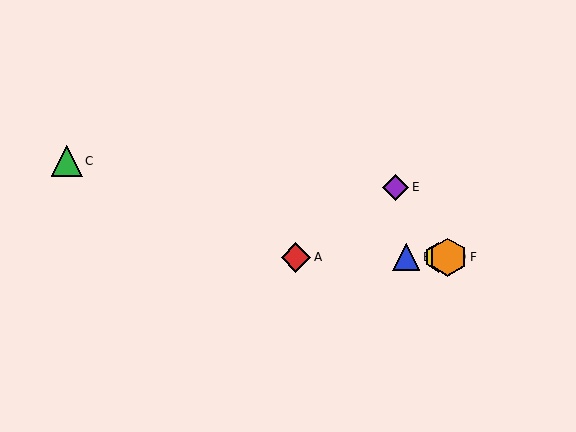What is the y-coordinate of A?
Object A is at y≈257.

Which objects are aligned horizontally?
Objects A, B, D, F are aligned horizontally.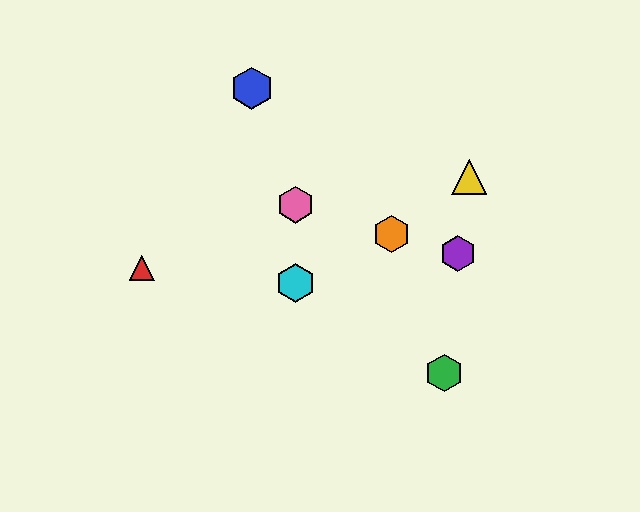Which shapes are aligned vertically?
The cyan hexagon, the pink hexagon are aligned vertically.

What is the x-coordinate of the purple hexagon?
The purple hexagon is at x≈458.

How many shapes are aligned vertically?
2 shapes (the cyan hexagon, the pink hexagon) are aligned vertically.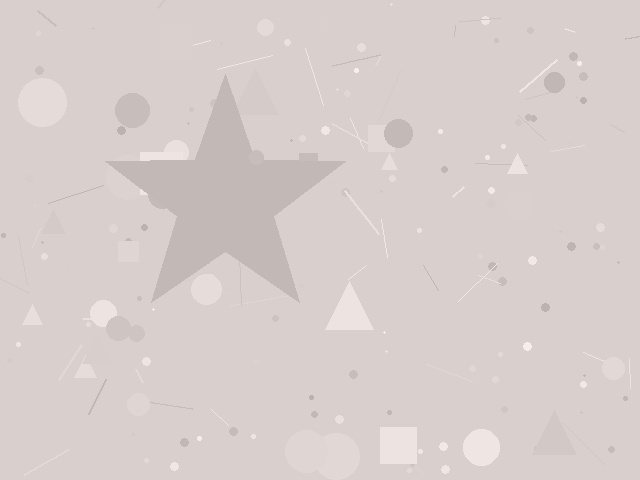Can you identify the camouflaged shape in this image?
The camouflaged shape is a star.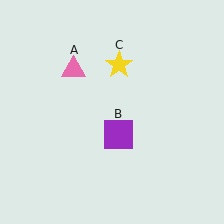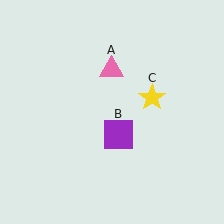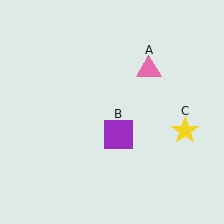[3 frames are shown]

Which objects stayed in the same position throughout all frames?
Purple square (object B) remained stationary.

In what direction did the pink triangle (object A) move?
The pink triangle (object A) moved right.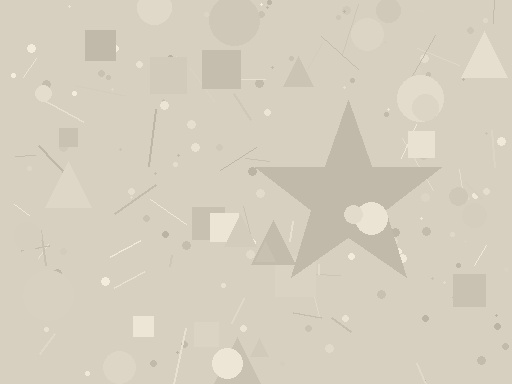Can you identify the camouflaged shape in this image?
The camouflaged shape is a star.